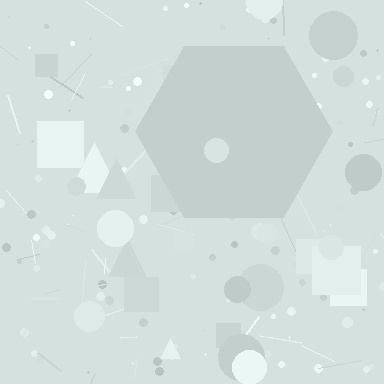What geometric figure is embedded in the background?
A hexagon is embedded in the background.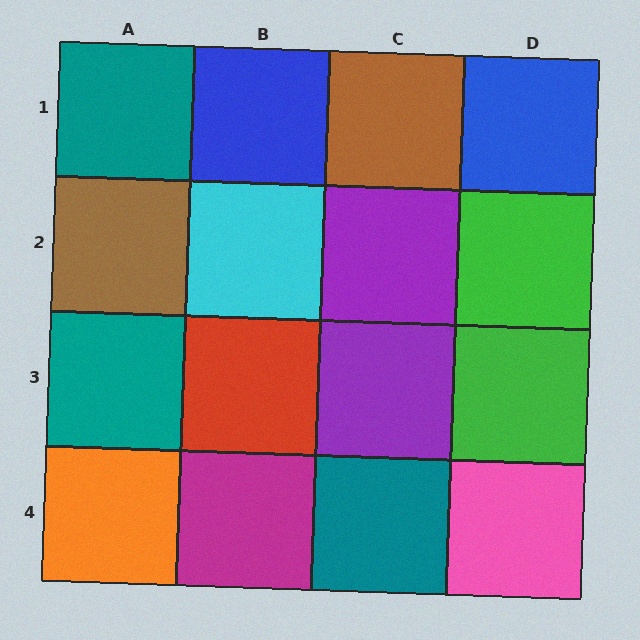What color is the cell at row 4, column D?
Pink.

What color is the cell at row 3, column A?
Teal.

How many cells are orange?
1 cell is orange.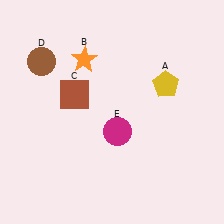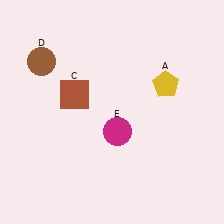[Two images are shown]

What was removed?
The orange star (B) was removed in Image 2.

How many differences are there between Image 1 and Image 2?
There is 1 difference between the two images.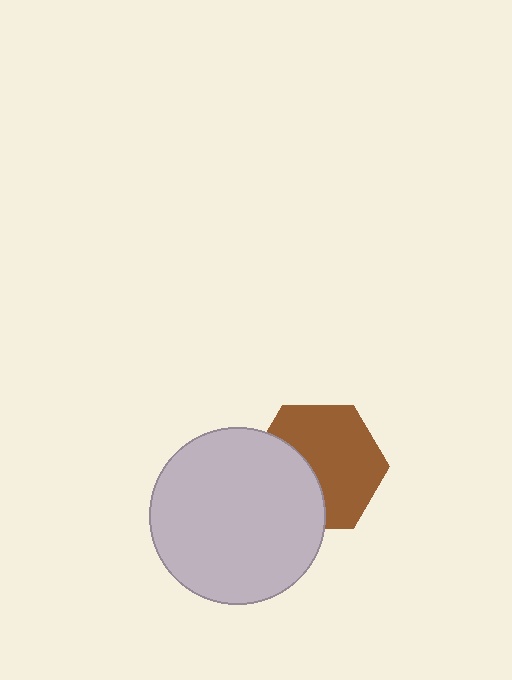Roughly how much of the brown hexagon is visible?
About half of it is visible (roughly 63%).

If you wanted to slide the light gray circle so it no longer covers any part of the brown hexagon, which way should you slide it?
Slide it left — that is the most direct way to separate the two shapes.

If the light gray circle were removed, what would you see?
You would see the complete brown hexagon.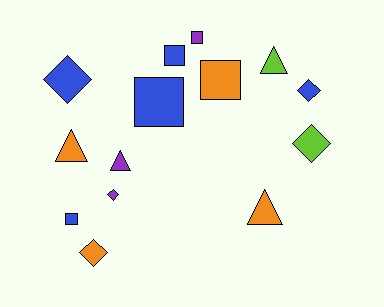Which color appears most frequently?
Blue, with 5 objects.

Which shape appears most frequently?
Square, with 5 objects.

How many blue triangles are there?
There are no blue triangles.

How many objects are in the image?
There are 14 objects.